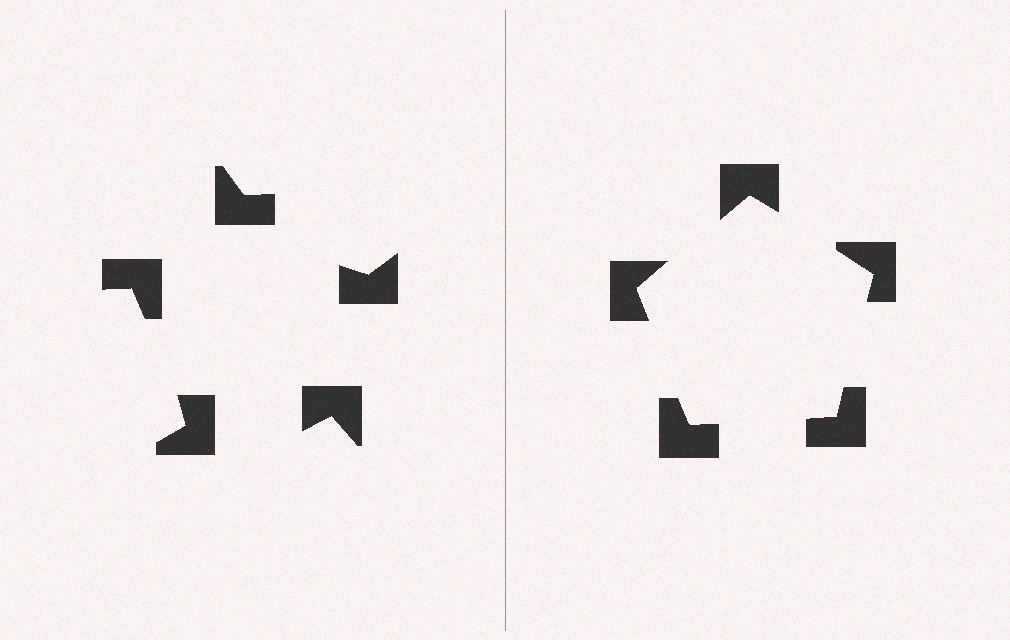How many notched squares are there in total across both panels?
10 — 5 on each side.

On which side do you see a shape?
An illusory pentagon appears on the right side. On the left side the wedge cuts are rotated, so no coherent shape forms.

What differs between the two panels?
The notched squares are positioned identically on both sides; only the wedge orientations differ. On the right they align to a pentagon; on the left they are misaligned.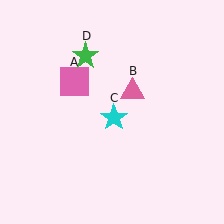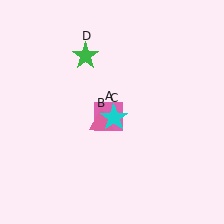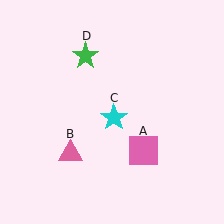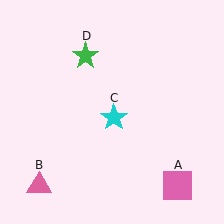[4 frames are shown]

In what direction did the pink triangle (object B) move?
The pink triangle (object B) moved down and to the left.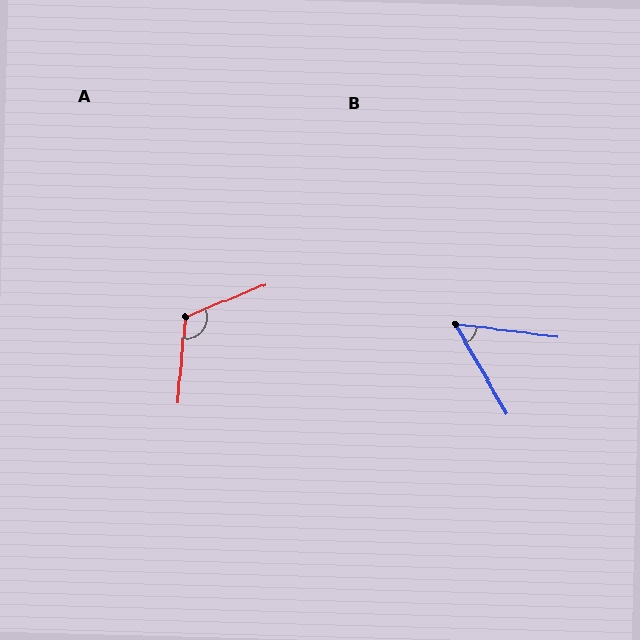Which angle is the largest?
A, at approximately 117 degrees.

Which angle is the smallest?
B, at approximately 53 degrees.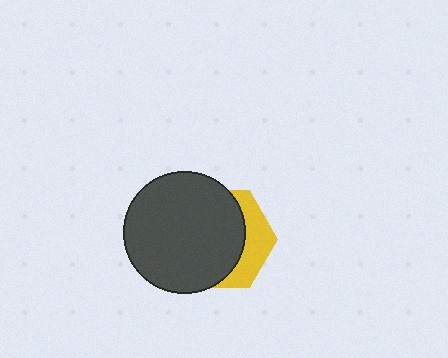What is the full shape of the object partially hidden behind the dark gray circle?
The partially hidden object is a yellow hexagon.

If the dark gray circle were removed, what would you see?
You would see the complete yellow hexagon.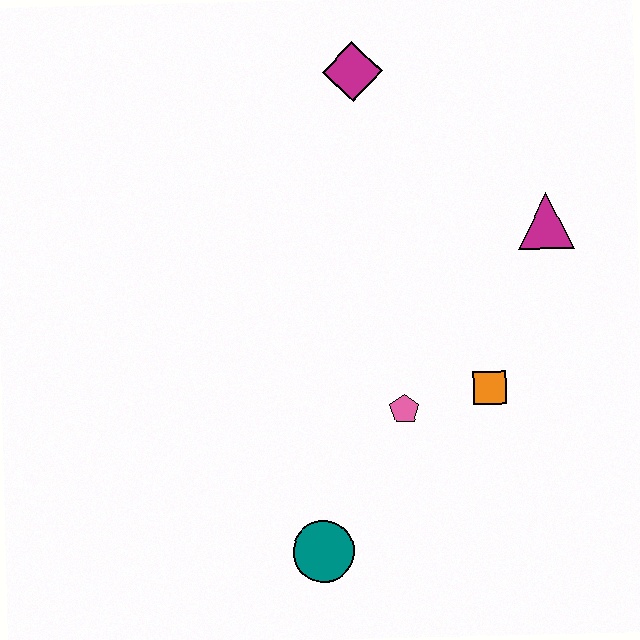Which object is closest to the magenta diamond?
The magenta triangle is closest to the magenta diamond.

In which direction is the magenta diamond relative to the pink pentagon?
The magenta diamond is above the pink pentagon.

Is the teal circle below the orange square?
Yes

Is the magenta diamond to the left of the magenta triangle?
Yes